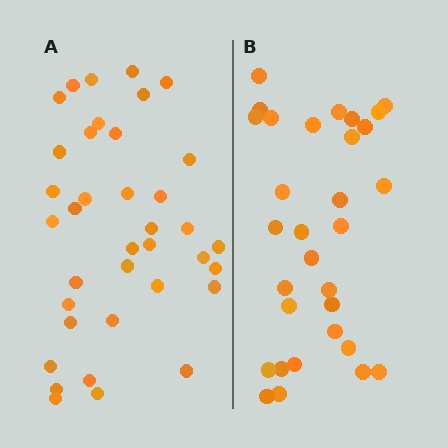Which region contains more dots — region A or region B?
Region A (the left region) has more dots.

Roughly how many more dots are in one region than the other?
Region A has about 6 more dots than region B.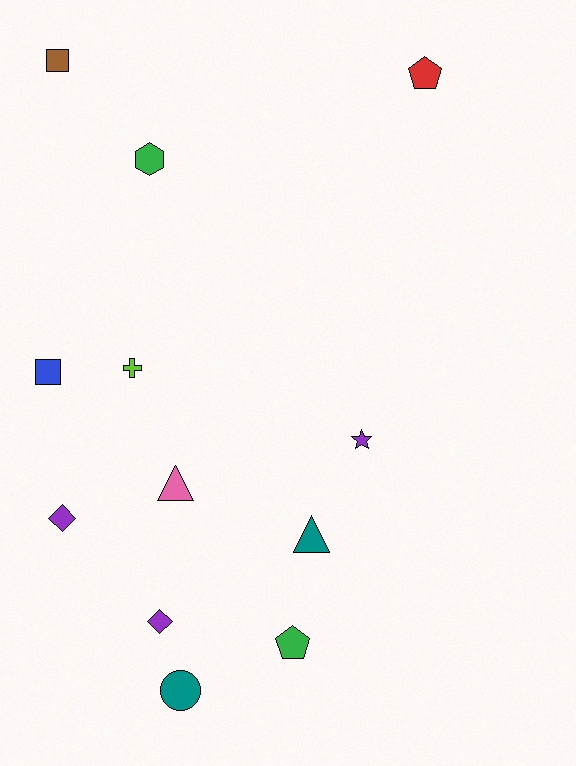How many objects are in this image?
There are 12 objects.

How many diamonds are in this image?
There are 2 diamonds.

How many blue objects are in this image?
There is 1 blue object.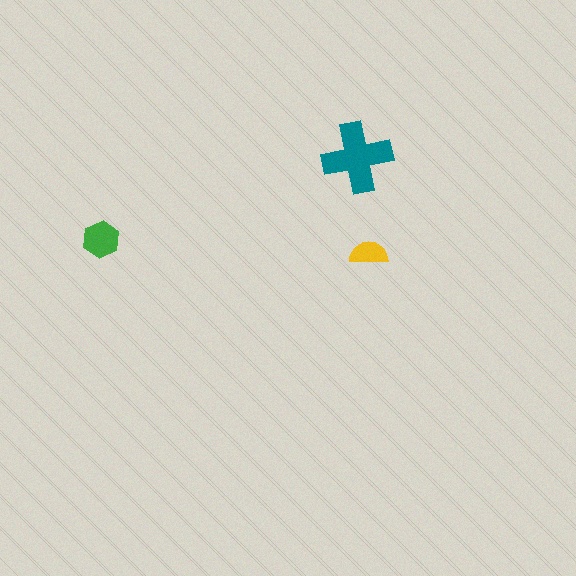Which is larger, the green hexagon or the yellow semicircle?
The green hexagon.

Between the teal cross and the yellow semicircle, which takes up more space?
The teal cross.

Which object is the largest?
The teal cross.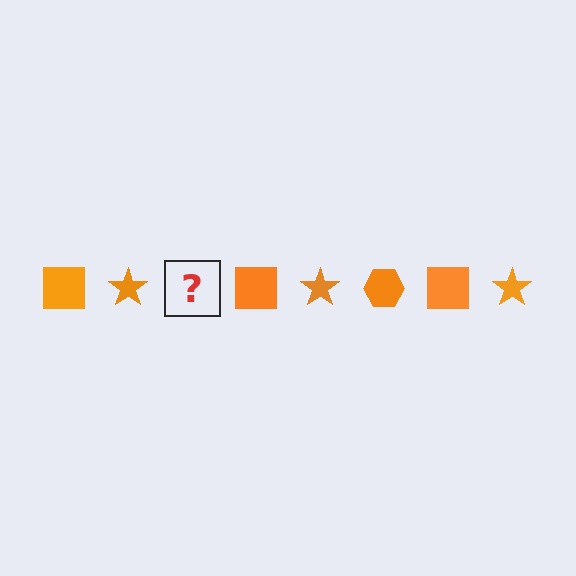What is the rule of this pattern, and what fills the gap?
The rule is that the pattern cycles through square, star, hexagon shapes in orange. The gap should be filled with an orange hexagon.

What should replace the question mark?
The question mark should be replaced with an orange hexagon.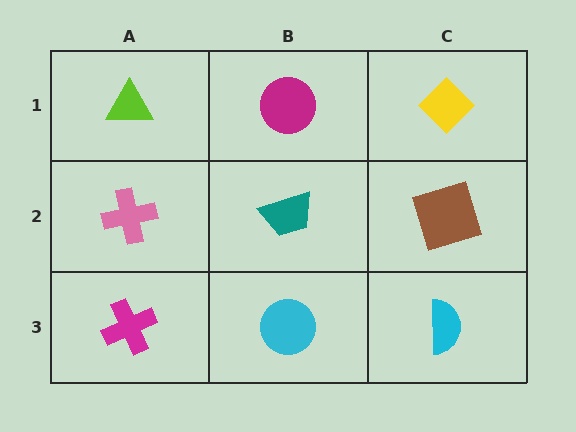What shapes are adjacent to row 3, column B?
A teal trapezoid (row 2, column B), a magenta cross (row 3, column A), a cyan semicircle (row 3, column C).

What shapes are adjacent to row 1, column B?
A teal trapezoid (row 2, column B), a lime triangle (row 1, column A), a yellow diamond (row 1, column C).